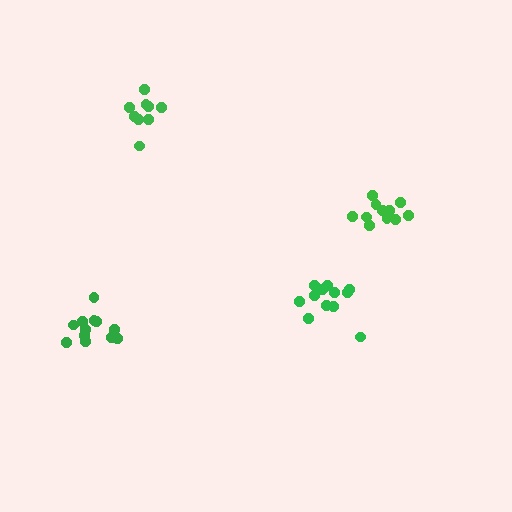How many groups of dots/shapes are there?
There are 4 groups.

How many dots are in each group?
Group 1: 12 dots, Group 2: 11 dots, Group 3: 9 dots, Group 4: 12 dots (44 total).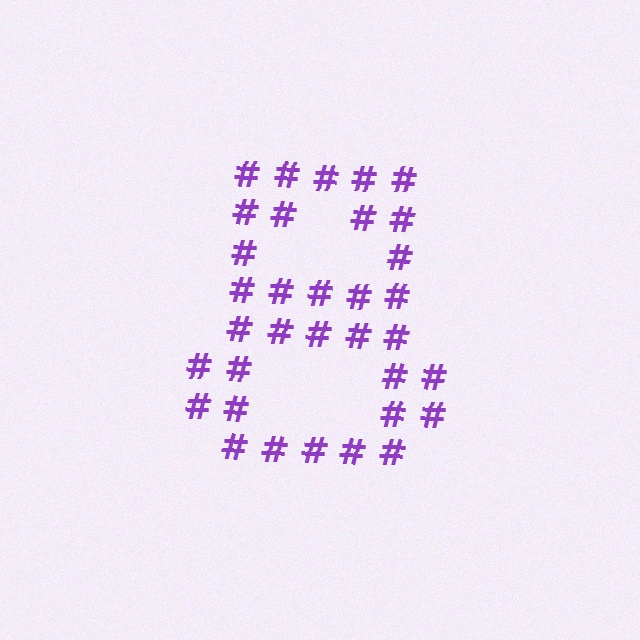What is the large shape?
The large shape is the digit 8.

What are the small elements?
The small elements are hash symbols.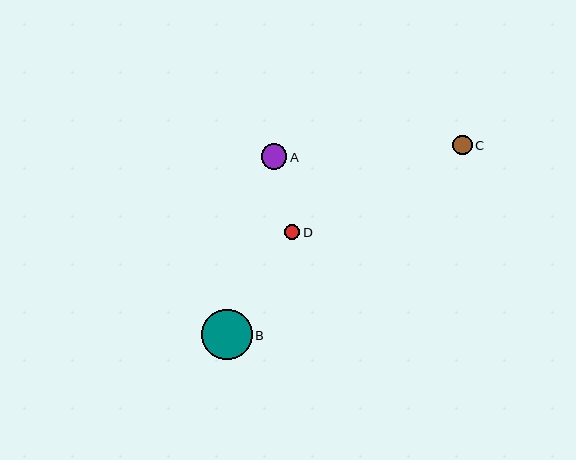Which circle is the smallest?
Circle D is the smallest with a size of approximately 15 pixels.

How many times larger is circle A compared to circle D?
Circle A is approximately 1.7 times the size of circle D.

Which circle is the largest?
Circle B is the largest with a size of approximately 50 pixels.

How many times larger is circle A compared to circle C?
Circle A is approximately 1.3 times the size of circle C.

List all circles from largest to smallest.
From largest to smallest: B, A, C, D.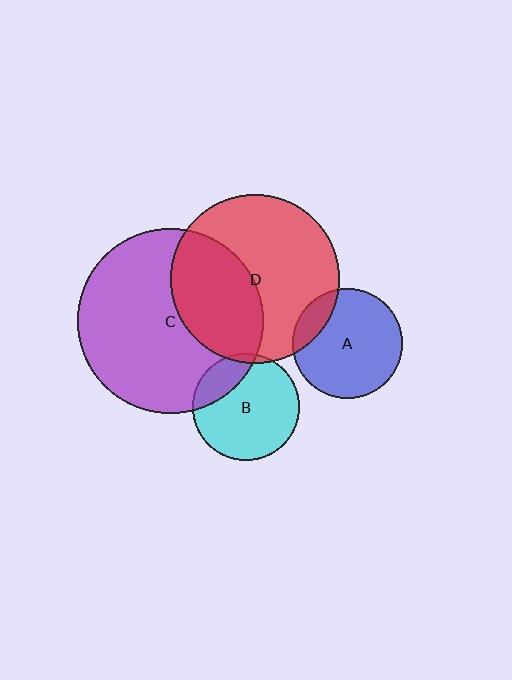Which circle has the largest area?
Circle C (purple).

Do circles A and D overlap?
Yes.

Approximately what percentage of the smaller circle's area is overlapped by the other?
Approximately 15%.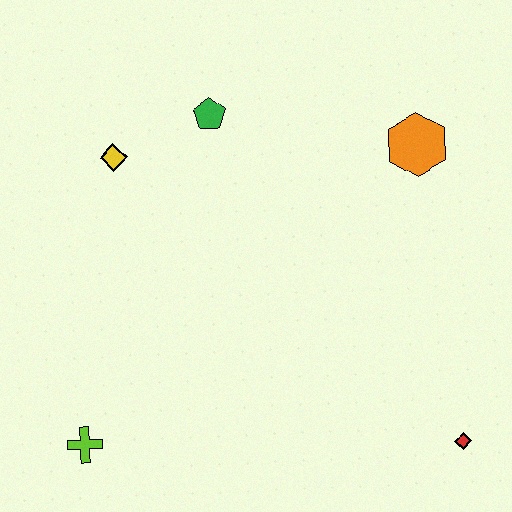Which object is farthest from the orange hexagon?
The lime cross is farthest from the orange hexagon.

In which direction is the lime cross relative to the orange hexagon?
The lime cross is to the left of the orange hexagon.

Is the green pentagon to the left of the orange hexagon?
Yes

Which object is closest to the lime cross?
The yellow diamond is closest to the lime cross.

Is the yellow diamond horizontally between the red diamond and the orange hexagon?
No